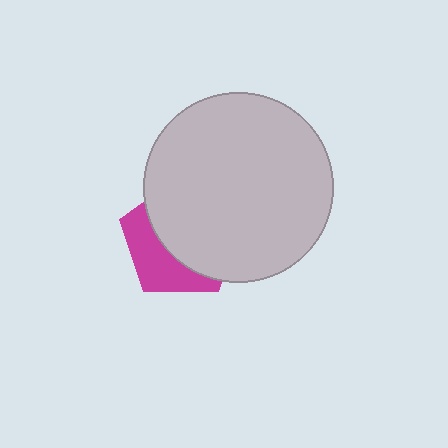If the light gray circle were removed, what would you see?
You would see the complete magenta pentagon.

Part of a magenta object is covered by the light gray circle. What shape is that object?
It is a pentagon.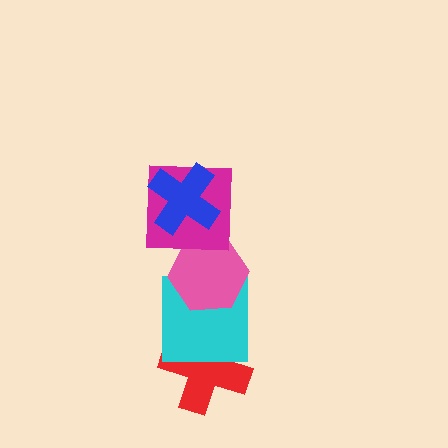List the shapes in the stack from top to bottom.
From top to bottom: the blue cross, the magenta square, the pink hexagon, the cyan square, the red cross.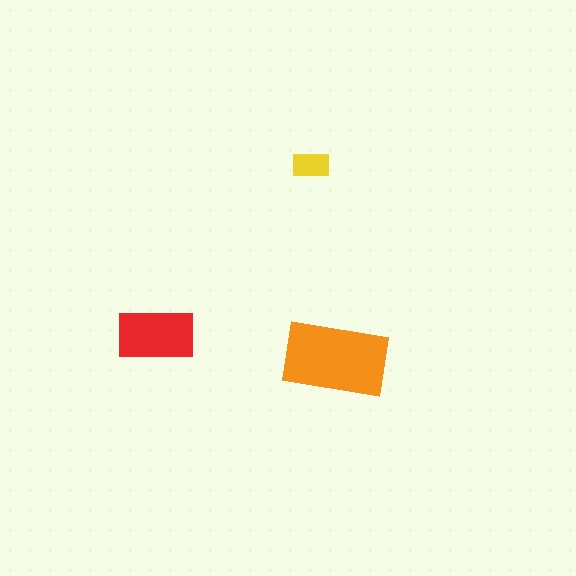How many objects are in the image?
There are 3 objects in the image.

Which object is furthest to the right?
The orange rectangle is rightmost.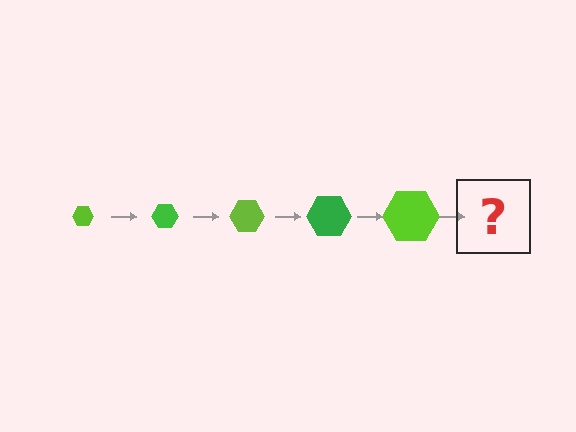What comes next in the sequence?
The next element should be a green hexagon, larger than the previous one.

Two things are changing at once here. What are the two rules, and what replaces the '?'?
The two rules are that the hexagon grows larger each step and the color cycles through lime and green. The '?' should be a green hexagon, larger than the previous one.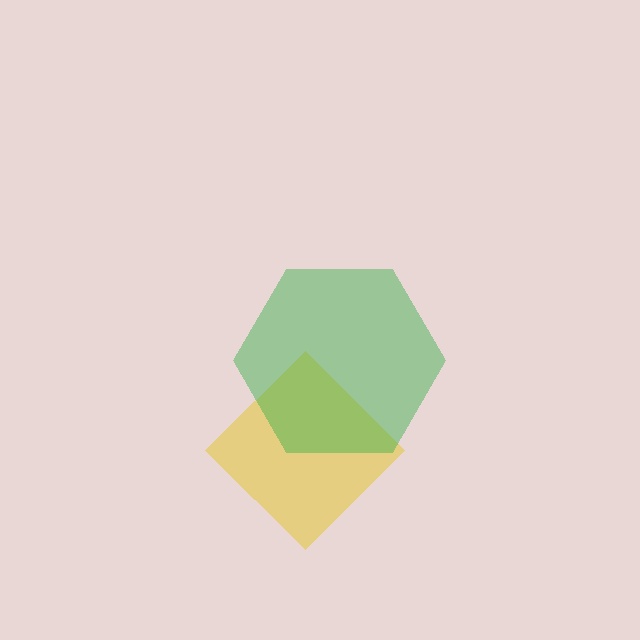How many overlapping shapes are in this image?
There are 2 overlapping shapes in the image.